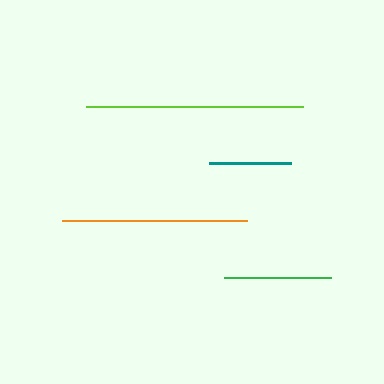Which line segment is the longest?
The lime line is the longest at approximately 217 pixels.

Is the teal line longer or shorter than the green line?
The green line is longer than the teal line.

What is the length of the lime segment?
The lime segment is approximately 217 pixels long.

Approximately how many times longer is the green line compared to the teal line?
The green line is approximately 1.3 times the length of the teal line.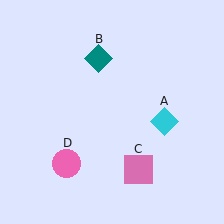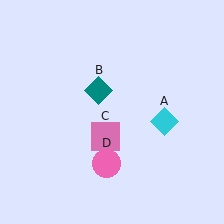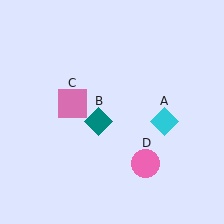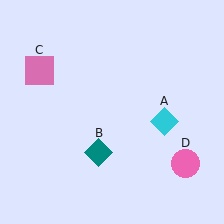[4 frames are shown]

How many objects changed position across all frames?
3 objects changed position: teal diamond (object B), pink square (object C), pink circle (object D).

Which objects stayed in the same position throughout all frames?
Cyan diamond (object A) remained stationary.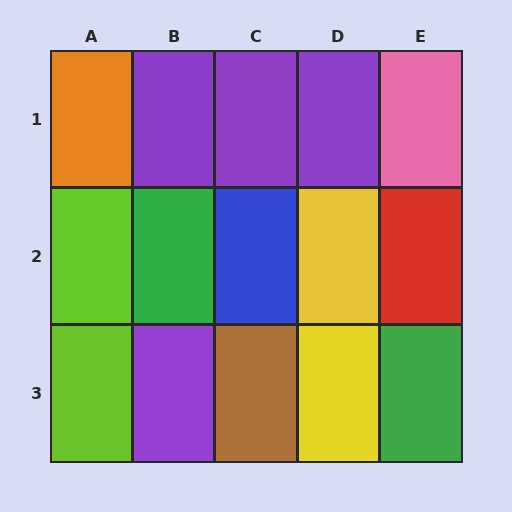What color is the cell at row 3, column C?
Brown.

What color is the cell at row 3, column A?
Lime.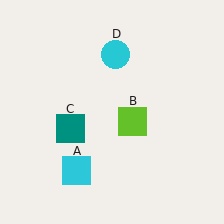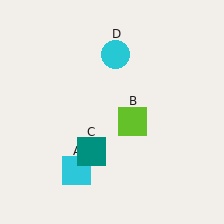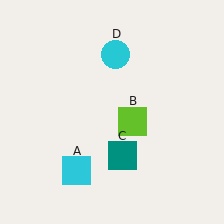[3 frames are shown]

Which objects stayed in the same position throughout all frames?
Cyan square (object A) and lime square (object B) and cyan circle (object D) remained stationary.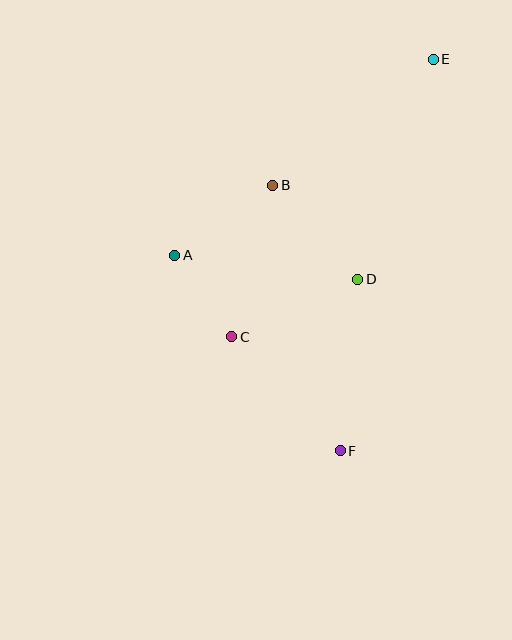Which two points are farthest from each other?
Points E and F are farthest from each other.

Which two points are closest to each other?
Points A and C are closest to each other.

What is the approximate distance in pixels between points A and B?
The distance between A and B is approximately 121 pixels.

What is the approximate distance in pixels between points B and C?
The distance between B and C is approximately 157 pixels.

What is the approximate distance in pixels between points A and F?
The distance between A and F is approximately 256 pixels.